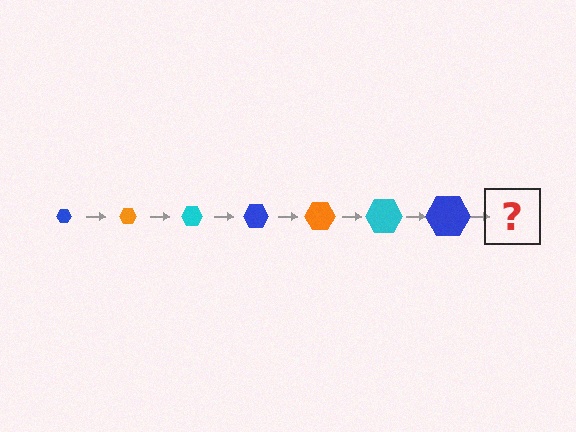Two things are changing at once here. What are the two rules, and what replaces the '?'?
The two rules are that the hexagon grows larger each step and the color cycles through blue, orange, and cyan. The '?' should be an orange hexagon, larger than the previous one.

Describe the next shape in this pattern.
It should be an orange hexagon, larger than the previous one.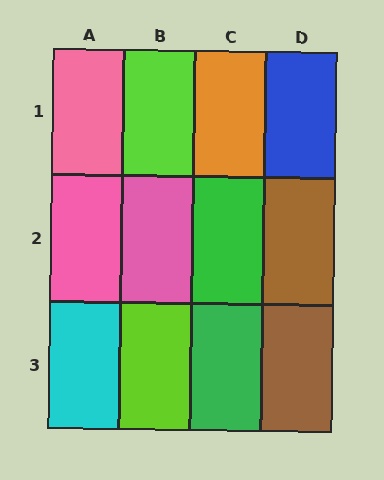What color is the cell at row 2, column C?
Green.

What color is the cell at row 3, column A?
Cyan.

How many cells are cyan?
1 cell is cyan.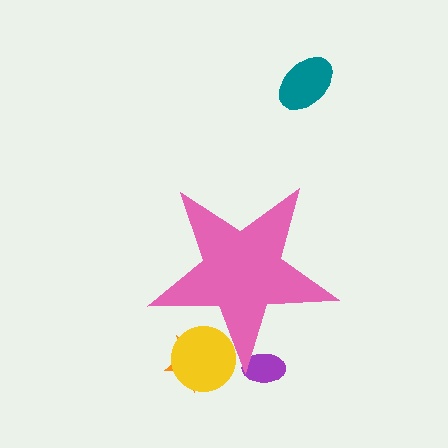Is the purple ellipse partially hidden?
Yes, the purple ellipse is partially hidden behind the pink star.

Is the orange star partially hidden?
Yes, the orange star is partially hidden behind the pink star.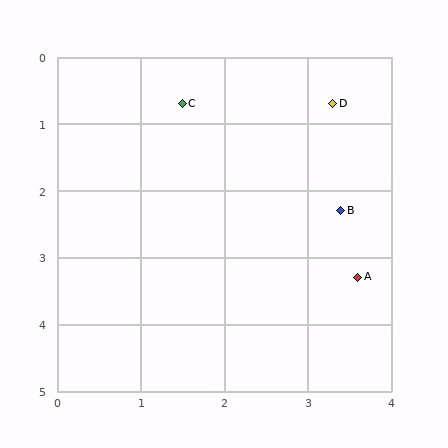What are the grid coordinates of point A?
Point A is at approximately (3.6, 3.3).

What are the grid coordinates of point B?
Point B is at approximately (3.4, 2.3).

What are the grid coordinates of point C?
Point C is at approximately (1.5, 0.7).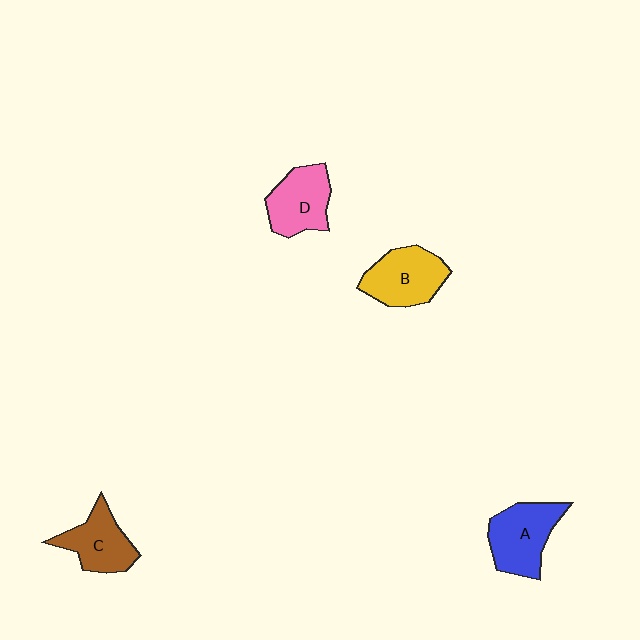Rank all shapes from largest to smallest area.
From largest to smallest: A (blue), B (yellow), D (pink), C (brown).